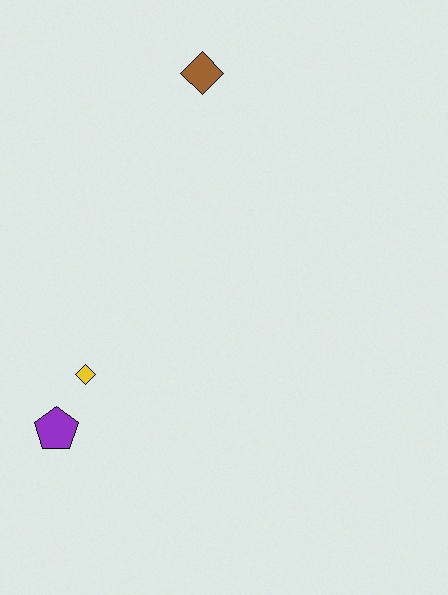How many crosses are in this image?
There are no crosses.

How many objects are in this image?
There are 3 objects.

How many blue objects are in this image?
There are no blue objects.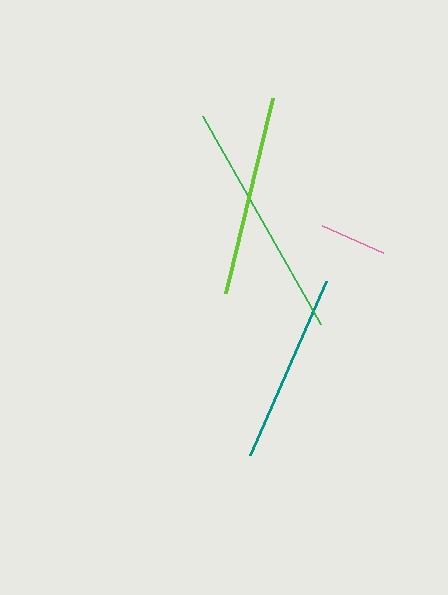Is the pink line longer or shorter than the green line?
The green line is longer than the pink line.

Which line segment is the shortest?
The pink line is the shortest at approximately 67 pixels.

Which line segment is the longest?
The green line is the longest at approximately 239 pixels.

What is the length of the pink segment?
The pink segment is approximately 67 pixels long.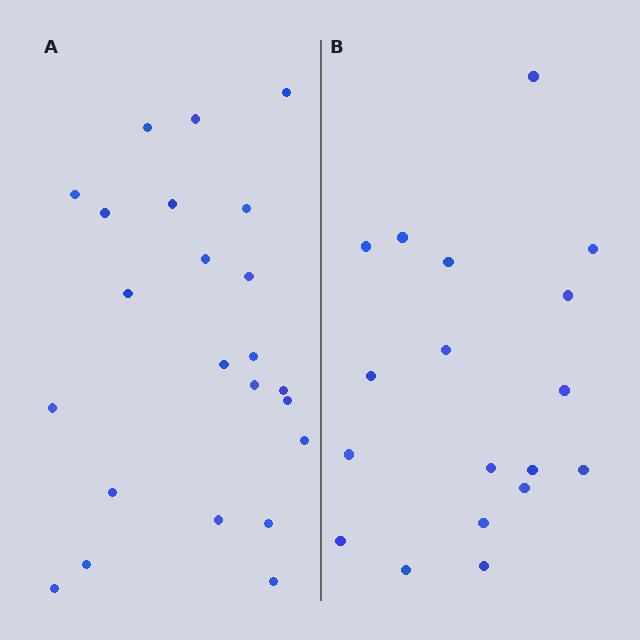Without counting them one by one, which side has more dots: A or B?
Region A (the left region) has more dots.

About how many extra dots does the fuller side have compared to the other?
Region A has about 5 more dots than region B.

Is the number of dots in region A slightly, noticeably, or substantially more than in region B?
Region A has noticeably more, but not dramatically so. The ratio is roughly 1.3 to 1.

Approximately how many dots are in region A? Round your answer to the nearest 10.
About 20 dots. (The exact count is 23, which rounds to 20.)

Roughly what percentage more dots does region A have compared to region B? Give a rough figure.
About 30% more.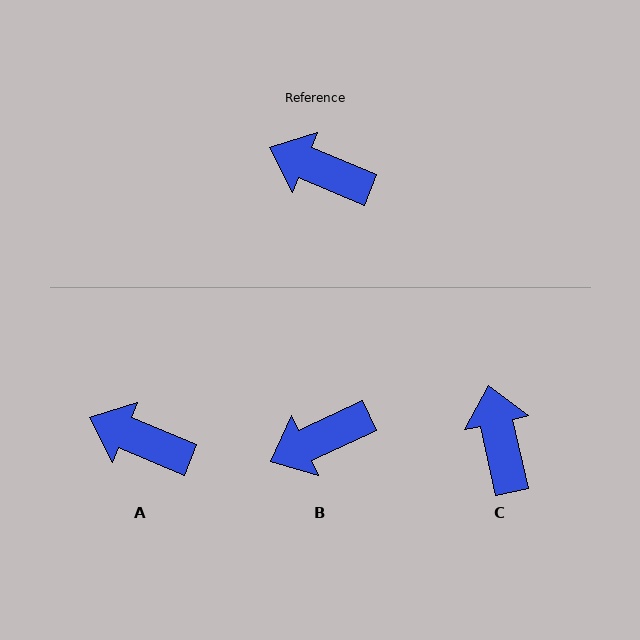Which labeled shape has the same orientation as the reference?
A.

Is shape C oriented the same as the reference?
No, it is off by about 55 degrees.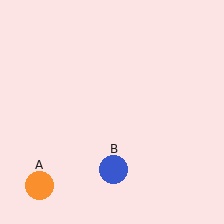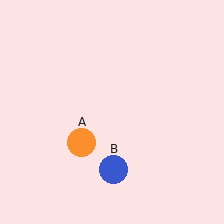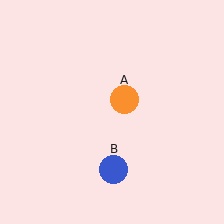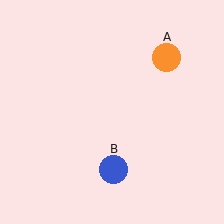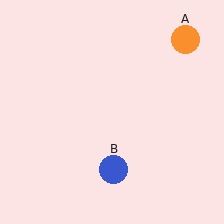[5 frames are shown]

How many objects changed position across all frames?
1 object changed position: orange circle (object A).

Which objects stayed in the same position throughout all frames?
Blue circle (object B) remained stationary.